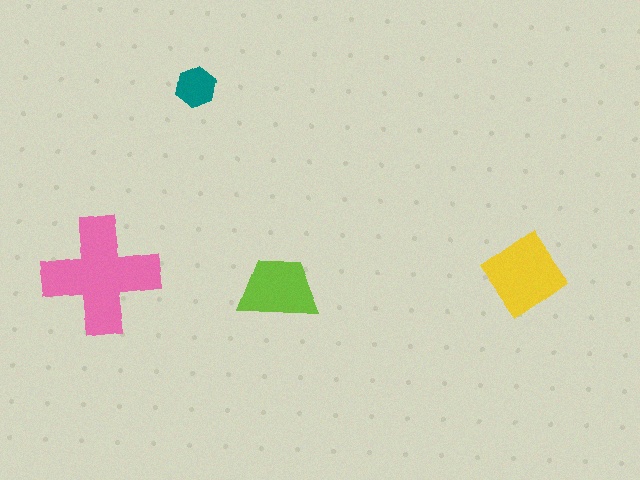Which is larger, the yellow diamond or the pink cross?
The pink cross.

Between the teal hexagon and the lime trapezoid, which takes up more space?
The lime trapezoid.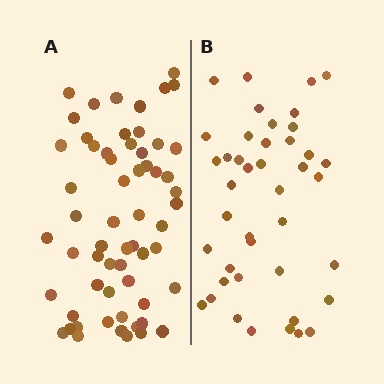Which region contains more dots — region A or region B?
Region A (the left region) has more dots.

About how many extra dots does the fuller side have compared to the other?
Region A has approximately 20 more dots than region B.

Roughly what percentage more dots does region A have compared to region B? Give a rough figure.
About 45% more.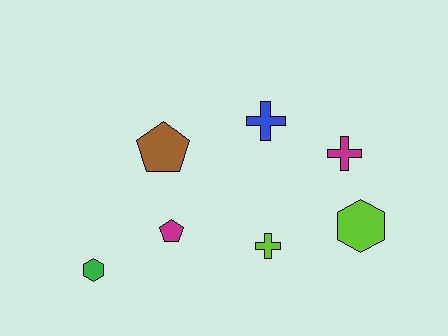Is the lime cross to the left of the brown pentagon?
No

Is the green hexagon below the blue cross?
Yes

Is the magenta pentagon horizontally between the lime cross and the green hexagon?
Yes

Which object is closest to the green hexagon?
The magenta pentagon is closest to the green hexagon.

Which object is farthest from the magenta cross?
The green hexagon is farthest from the magenta cross.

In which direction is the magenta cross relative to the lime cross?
The magenta cross is above the lime cross.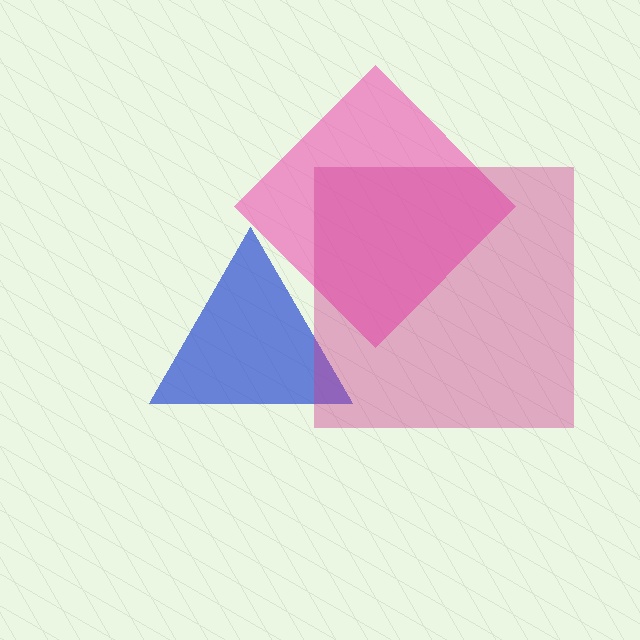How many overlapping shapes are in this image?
There are 3 overlapping shapes in the image.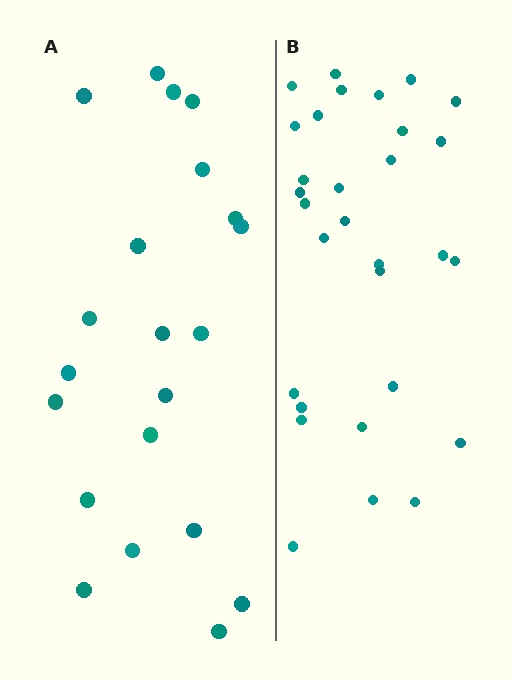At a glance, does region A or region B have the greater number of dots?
Region B (the right region) has more dots.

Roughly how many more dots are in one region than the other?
Region B has roughly 8 or so more dots than region A.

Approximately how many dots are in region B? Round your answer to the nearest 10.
About 30 dots.